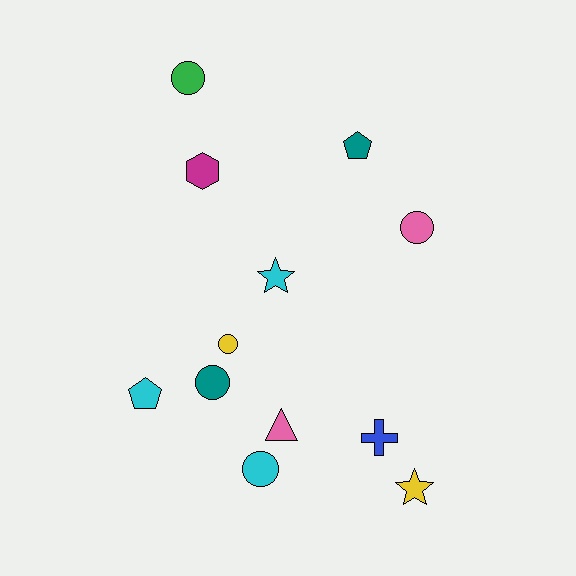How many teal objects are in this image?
There are 2 teal objects.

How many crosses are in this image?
There is 1 cross.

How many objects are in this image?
There are 12 objects.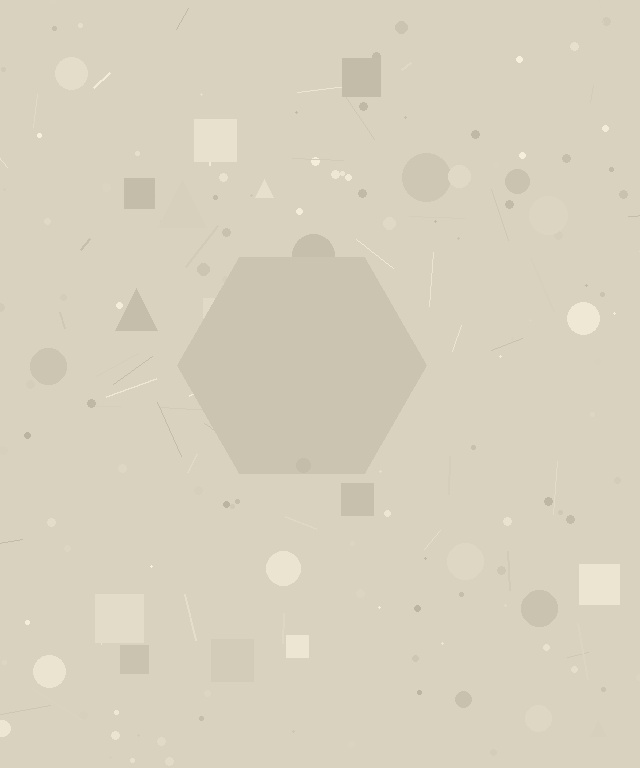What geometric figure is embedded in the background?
A hexagon is embedded in the background.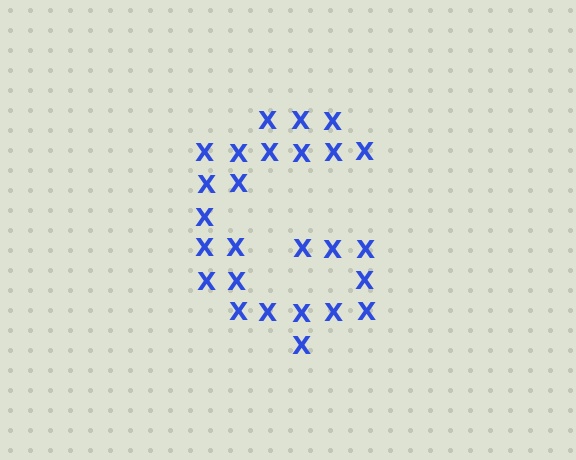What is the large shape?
The large shape is the letter G.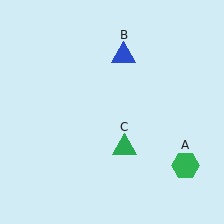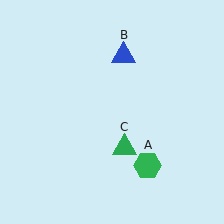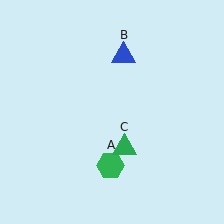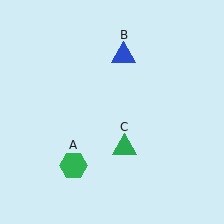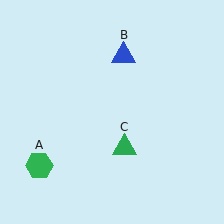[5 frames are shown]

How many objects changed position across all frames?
1 object changed position: green hexagon (object A).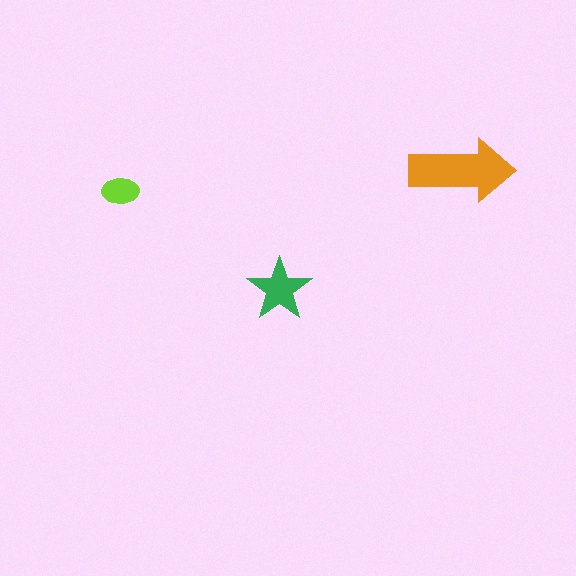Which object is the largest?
The orange arrow.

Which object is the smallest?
The lime ellipse.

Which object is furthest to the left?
The lime ellipse is leftmost.